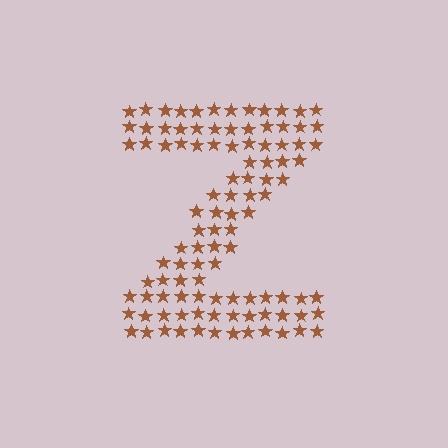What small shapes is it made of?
It is made of small stars.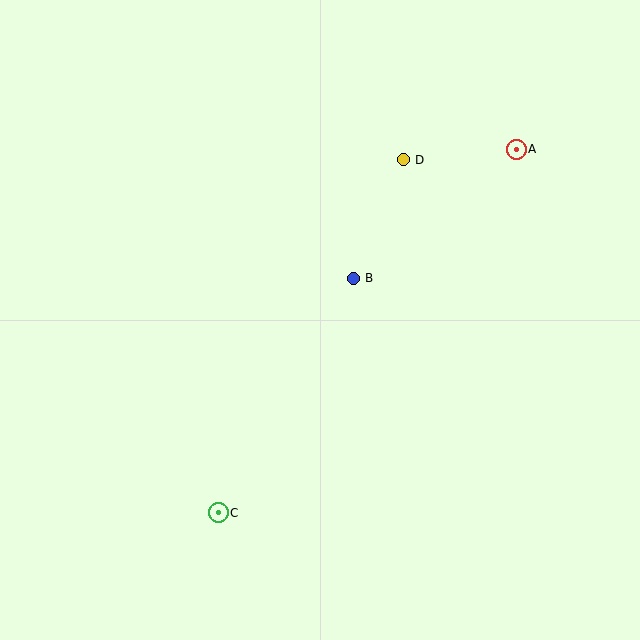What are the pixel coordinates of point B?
Point B is at (353, 278).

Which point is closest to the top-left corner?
Point D is closest to the top-left corner.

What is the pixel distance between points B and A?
The distance between B and A is 208 pixels.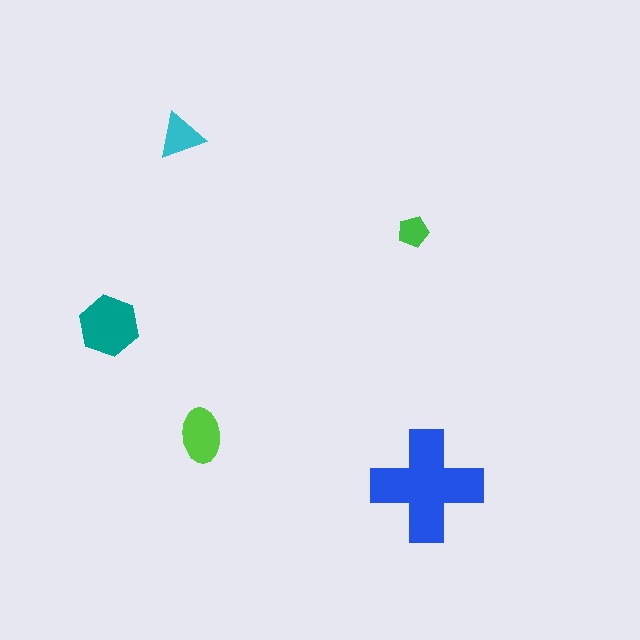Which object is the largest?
The blue cross.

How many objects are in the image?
There are 5 objects in the image.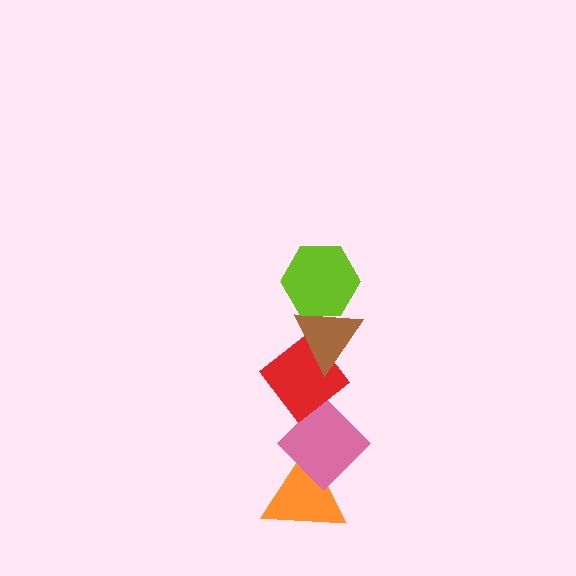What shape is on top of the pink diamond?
The red diamond is on top of the pink diamond.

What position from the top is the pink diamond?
The pink diamond is 4th from the top.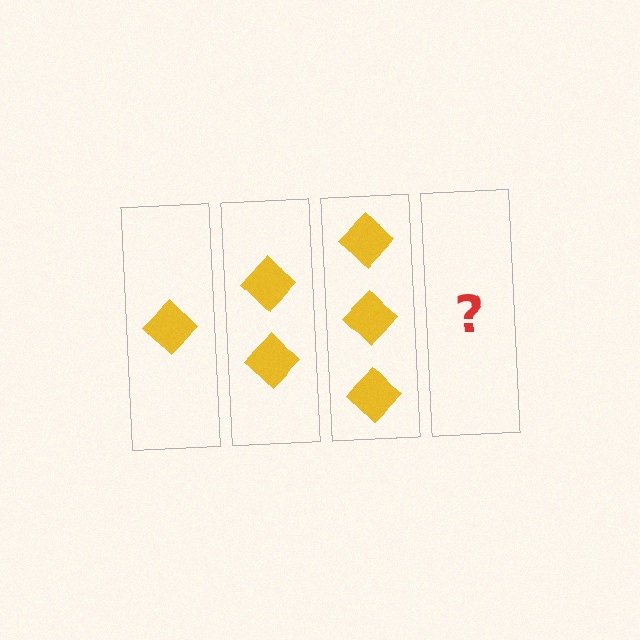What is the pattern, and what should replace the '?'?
The pattern is that each step adds one more diamond. The '?' should be 4 diamonds.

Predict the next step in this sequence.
The next step is 4 diamonds.